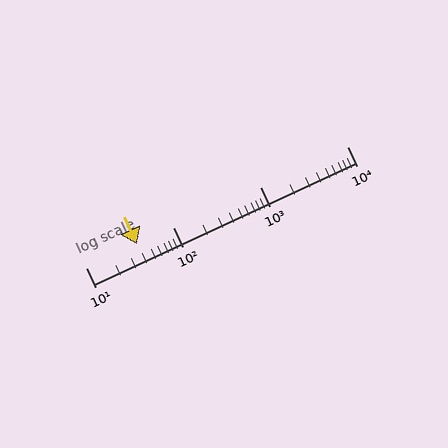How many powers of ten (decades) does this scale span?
The scale spans 3 decades, from 10 to 10000.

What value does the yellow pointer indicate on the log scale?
The pointer indicates approximately 39.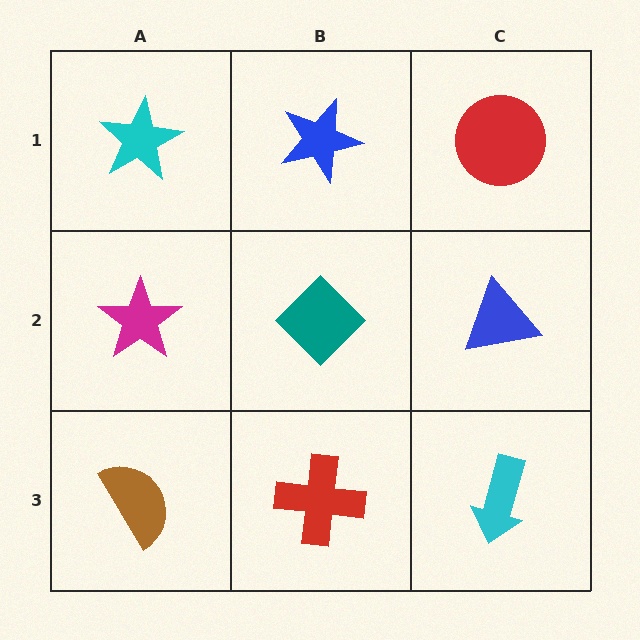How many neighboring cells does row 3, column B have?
3.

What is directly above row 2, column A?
A cyan star.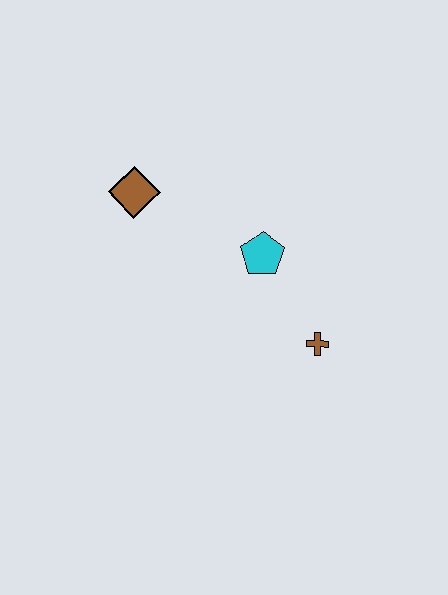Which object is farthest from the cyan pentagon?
The brown diamond is farthest from the cyan pentagon.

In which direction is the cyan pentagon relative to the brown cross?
The cyan pentagon is above the brown cross.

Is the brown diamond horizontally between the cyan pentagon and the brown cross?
No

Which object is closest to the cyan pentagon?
The brown cross is closest to the cyan pentagon.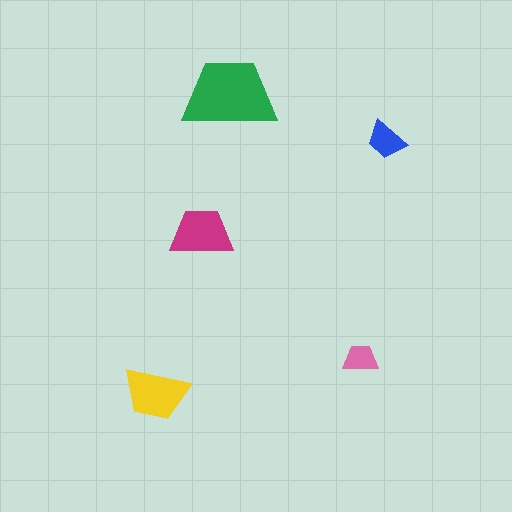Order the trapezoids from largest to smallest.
the green one, the yellow one, the magenta one, the blue one, the pink one.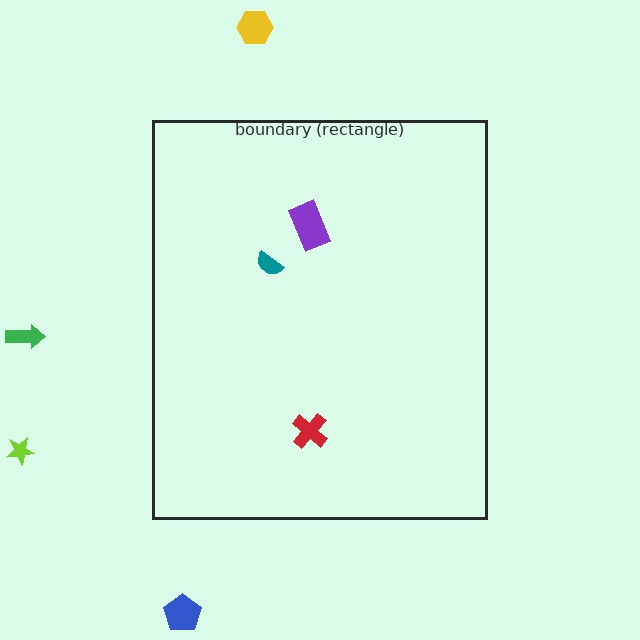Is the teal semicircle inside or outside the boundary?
Inside.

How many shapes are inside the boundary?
3 inside, 4 outside.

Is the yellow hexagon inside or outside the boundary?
Outside.